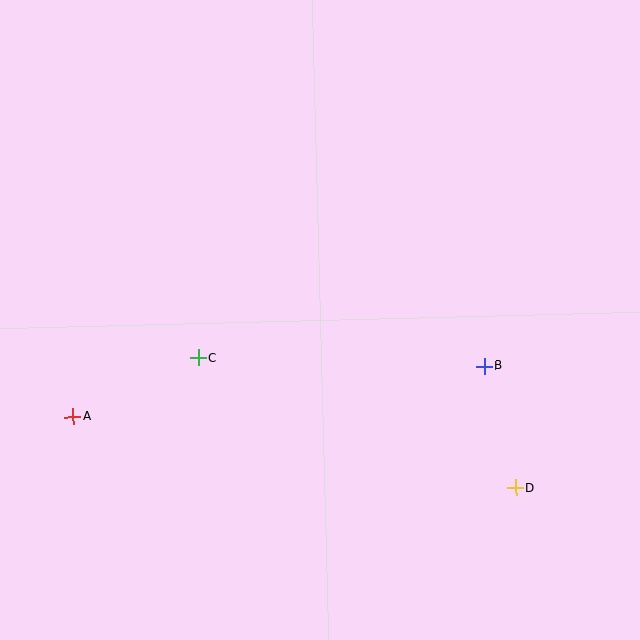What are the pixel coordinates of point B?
Point B is at (485, 366).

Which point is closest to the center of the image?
Point C at (198, 358) is closest to the center.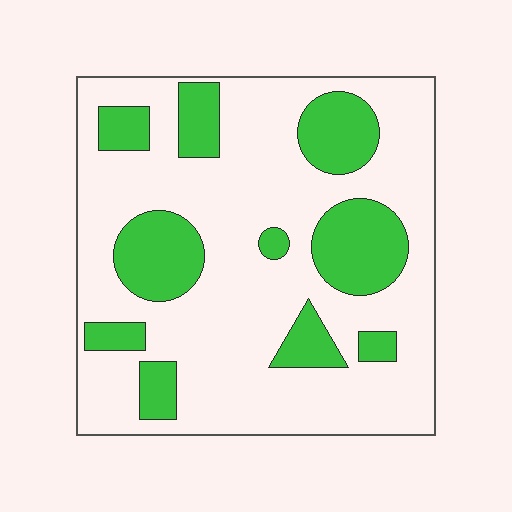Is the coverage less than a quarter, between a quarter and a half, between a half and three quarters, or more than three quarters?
Between a quarter and a half.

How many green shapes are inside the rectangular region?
10.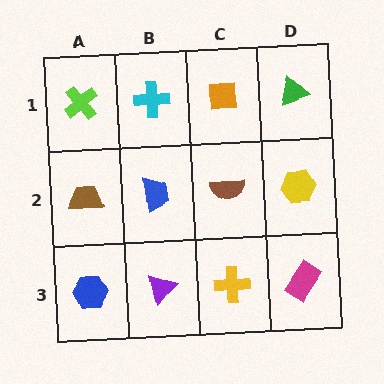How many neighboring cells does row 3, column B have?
3.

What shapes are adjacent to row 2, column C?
An orange square (row 1, column C), a yellow cross (row 3, column C), a blue trapezoid (row 2, column B), a yellow hexagon (row 2, column D).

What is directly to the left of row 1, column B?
A lime cross.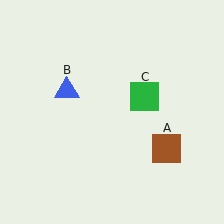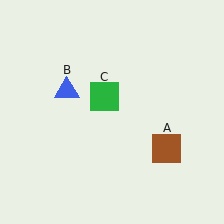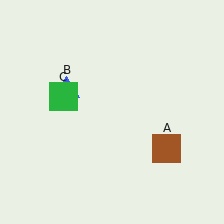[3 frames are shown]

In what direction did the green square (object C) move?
The green square (object C) moved left.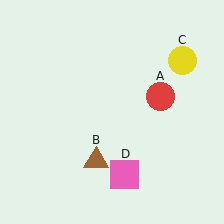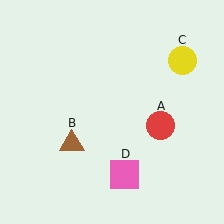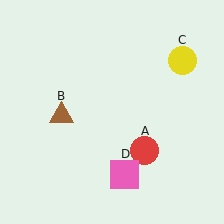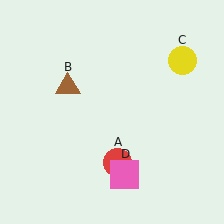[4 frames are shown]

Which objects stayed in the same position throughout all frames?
Yellow circle (object C) and pink square (object D) remained stationary.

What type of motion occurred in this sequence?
The red circle (object A), brown triangle (object B) rotated clockwise around the center of the scene.